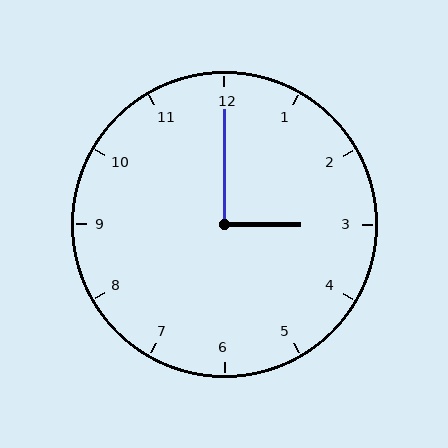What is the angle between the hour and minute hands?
Approximately 90 degrees.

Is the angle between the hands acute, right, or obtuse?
It is right.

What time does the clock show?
3:00.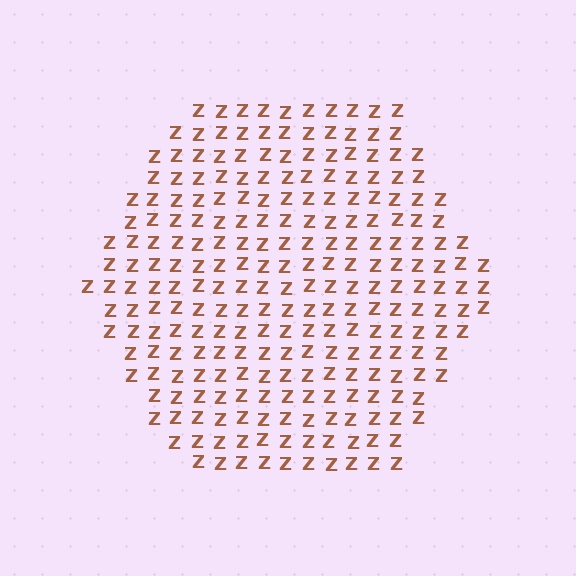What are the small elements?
The small elements are letter Z's.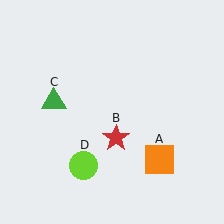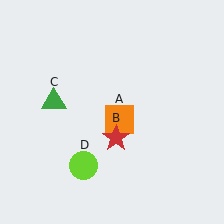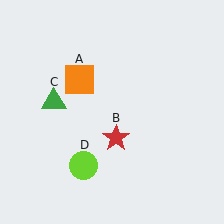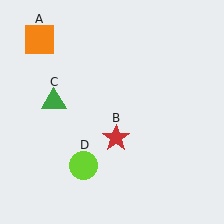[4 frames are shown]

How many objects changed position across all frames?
1 object changed position: orange square (object A).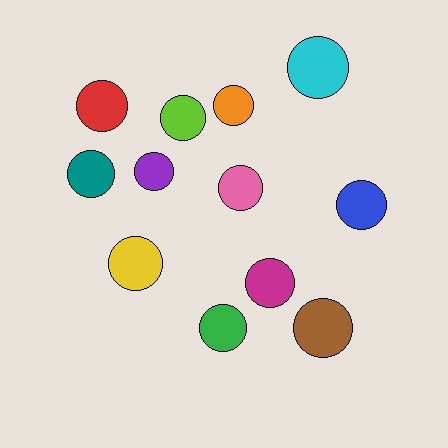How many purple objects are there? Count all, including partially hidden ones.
There is 1 purple object.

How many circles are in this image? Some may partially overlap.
There are 12 circles.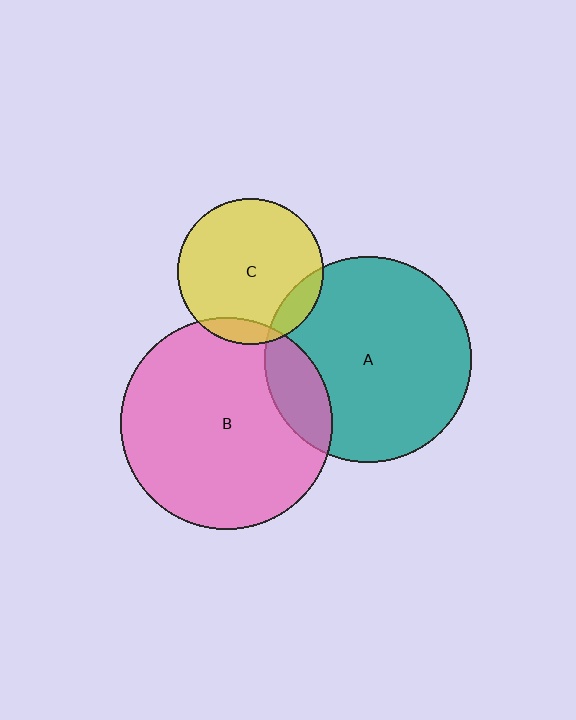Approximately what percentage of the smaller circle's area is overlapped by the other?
Approximately 10%.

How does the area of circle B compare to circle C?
Approximately 2.1 times.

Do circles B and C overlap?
Yes.